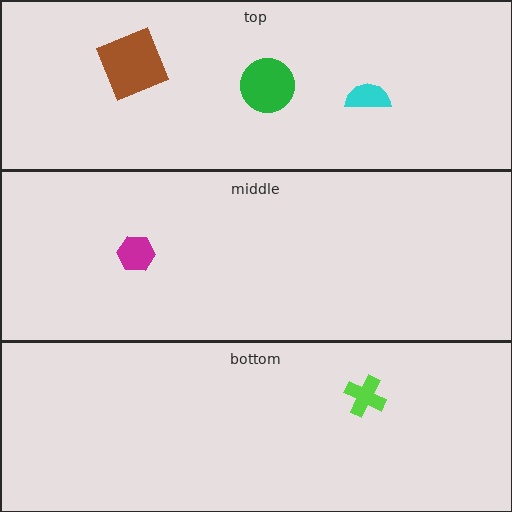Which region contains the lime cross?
The bottom region.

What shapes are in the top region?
The green circle, the brown square, the cyan semicircle.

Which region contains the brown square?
The top region.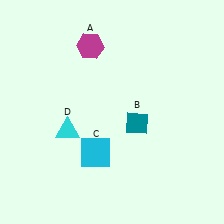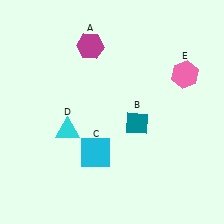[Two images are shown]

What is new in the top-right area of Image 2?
A pink hexagon (E) was added in the top-right area of Image 2.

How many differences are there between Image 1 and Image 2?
There is 1 difference between the two images.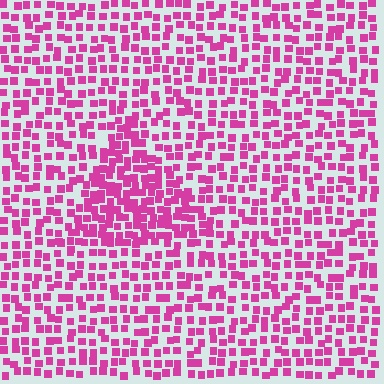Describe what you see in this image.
The image contains small magenta elements arranged at two different densities. A triangle-shaped region is visible where the elements are more densely packed than the surrounding area.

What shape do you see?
I see a triangle.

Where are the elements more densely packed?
The elements are more densely packed inside the triangle boundary.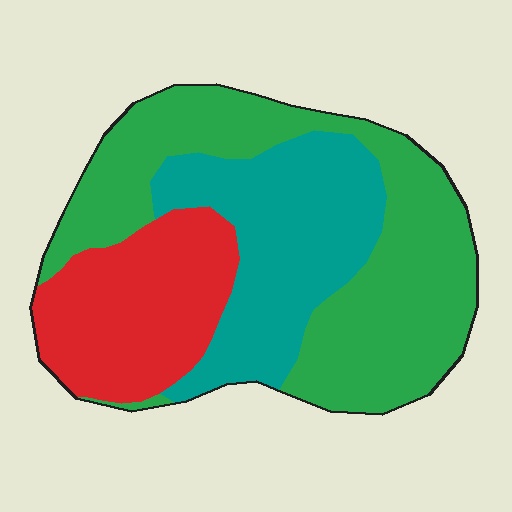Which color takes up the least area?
Red, at roughly 25%.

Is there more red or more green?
Green.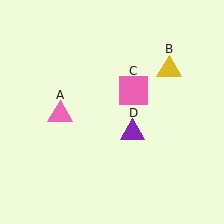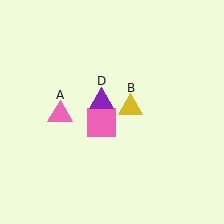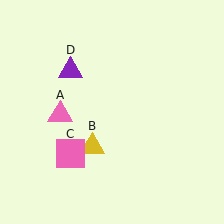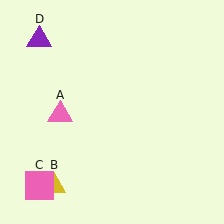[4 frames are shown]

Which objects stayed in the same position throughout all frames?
Pink triangle (object A) remained stationary.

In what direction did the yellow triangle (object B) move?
The yellow triangle (object B) moved down and to the left.